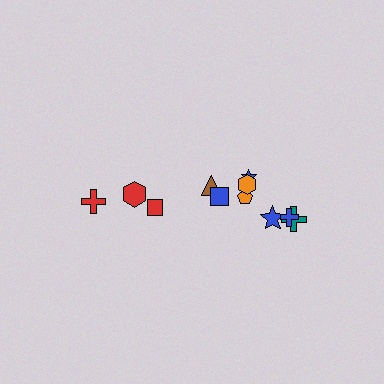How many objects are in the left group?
There are 3 objects.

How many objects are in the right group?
There are 8 objects.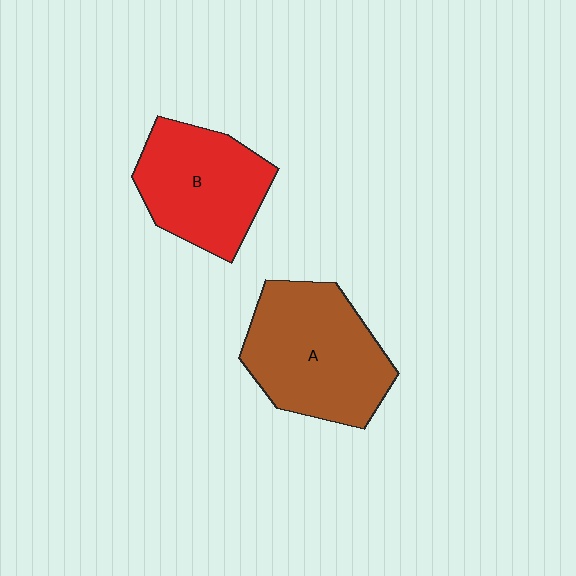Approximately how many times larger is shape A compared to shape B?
Approximately 1.2 times.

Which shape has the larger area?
Shape A (brown).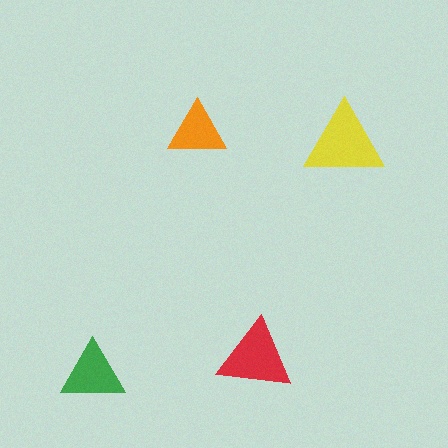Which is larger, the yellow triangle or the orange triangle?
The yellow one.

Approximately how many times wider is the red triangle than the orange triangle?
About 1.5 times wider.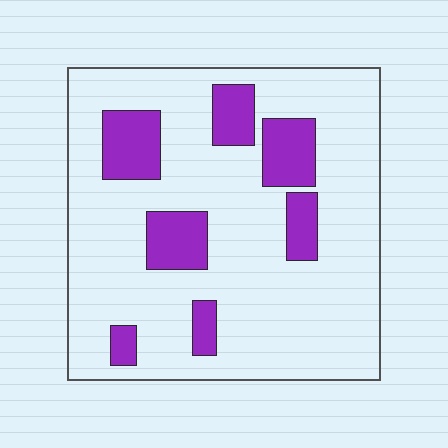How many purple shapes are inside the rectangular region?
7.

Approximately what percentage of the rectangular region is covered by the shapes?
Approximately 20%.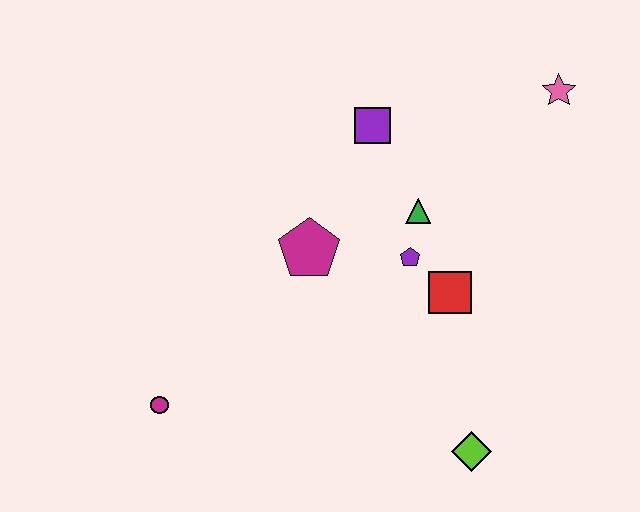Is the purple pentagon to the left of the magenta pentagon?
No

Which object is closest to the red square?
The purple pentagon is closest to the red square.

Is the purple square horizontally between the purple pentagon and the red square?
No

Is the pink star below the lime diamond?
No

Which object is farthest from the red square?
The magenta circle is farthest from the red square.